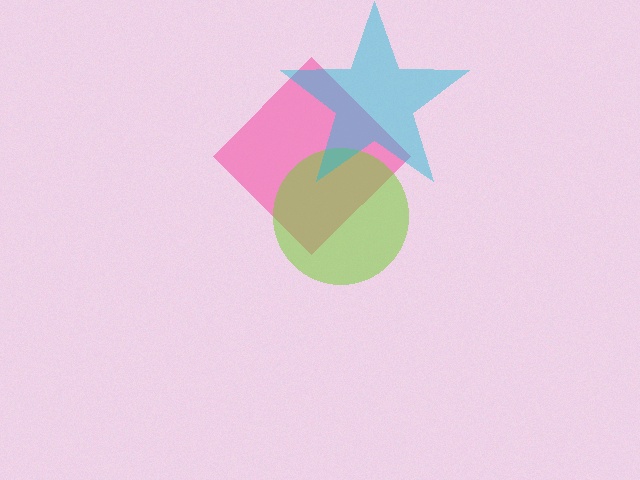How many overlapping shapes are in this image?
There are 3 overlapping shapes in the image.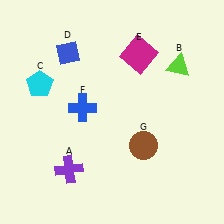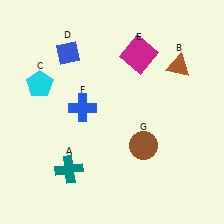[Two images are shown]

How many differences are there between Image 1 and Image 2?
There are 2 differences between the two images.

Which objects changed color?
A changed from purple to teal. B changed from lime to brown.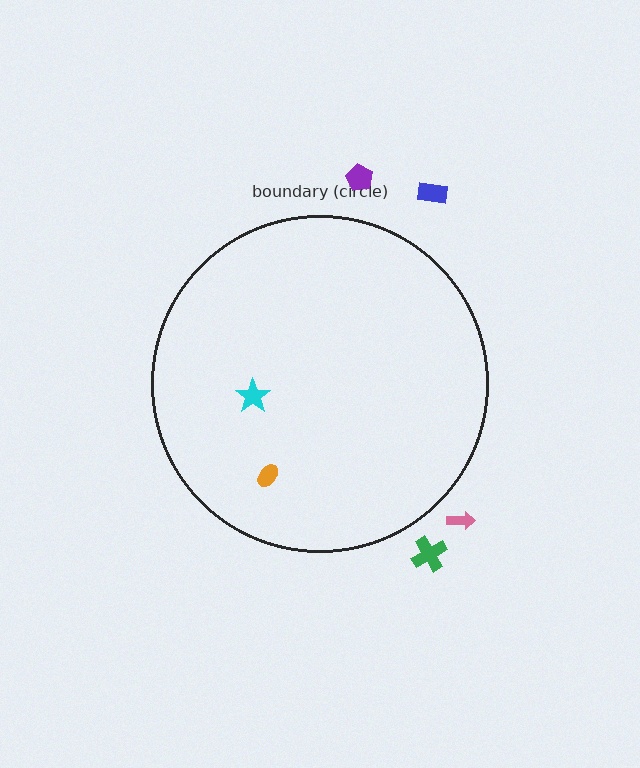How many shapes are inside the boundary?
2 inside, 4 outside.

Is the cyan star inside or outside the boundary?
Inside.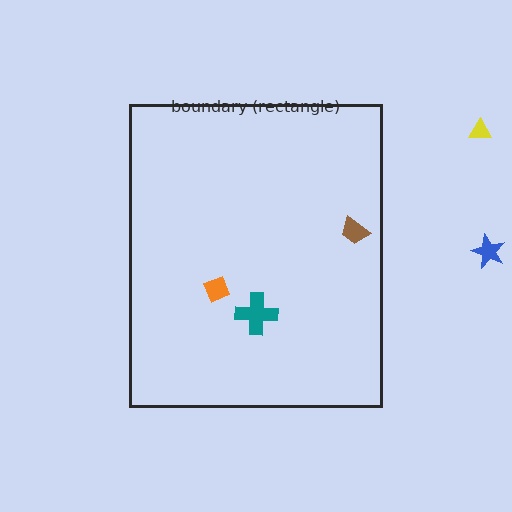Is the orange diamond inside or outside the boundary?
Inside.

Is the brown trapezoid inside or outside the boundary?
Inside.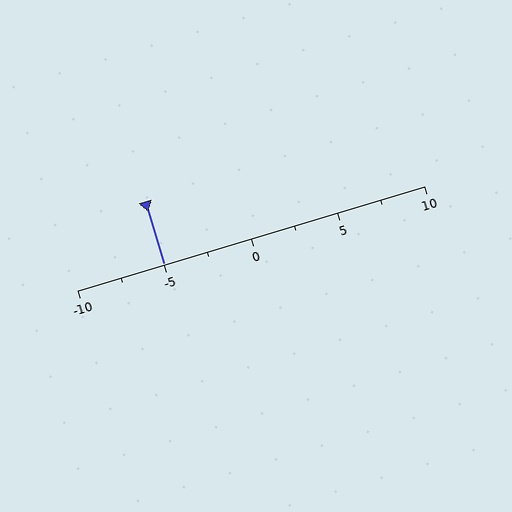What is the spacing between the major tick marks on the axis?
The major ticks are spaced 5 apart.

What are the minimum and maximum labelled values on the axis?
The axis runs from -10 to 10.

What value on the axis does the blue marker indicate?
The marker indicates approximately -5.